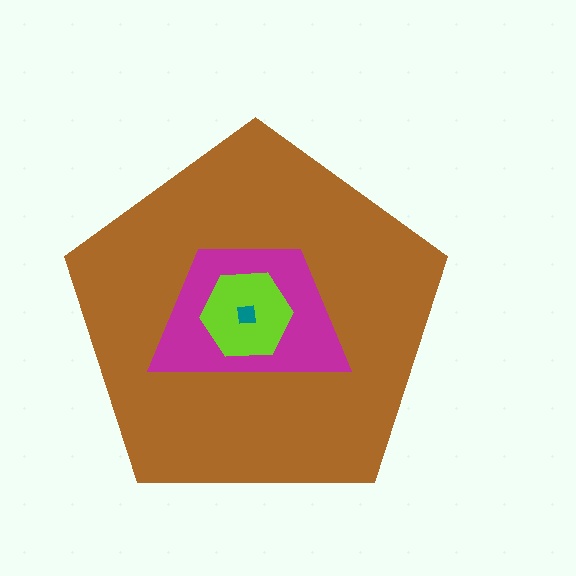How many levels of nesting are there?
4.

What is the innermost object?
The teal square.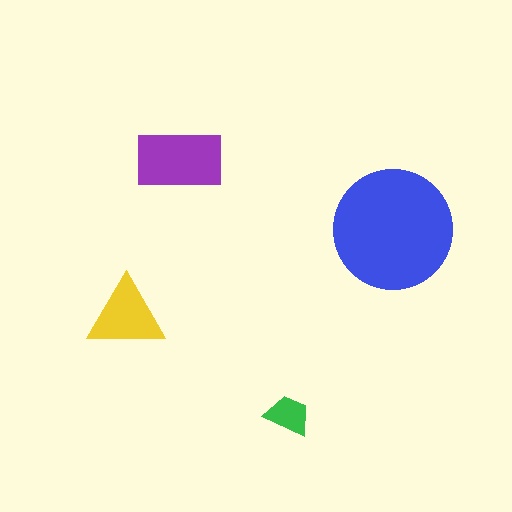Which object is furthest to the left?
The yellow triangle is leftmost.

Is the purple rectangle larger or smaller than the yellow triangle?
Larger.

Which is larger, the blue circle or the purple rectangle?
The blue circle.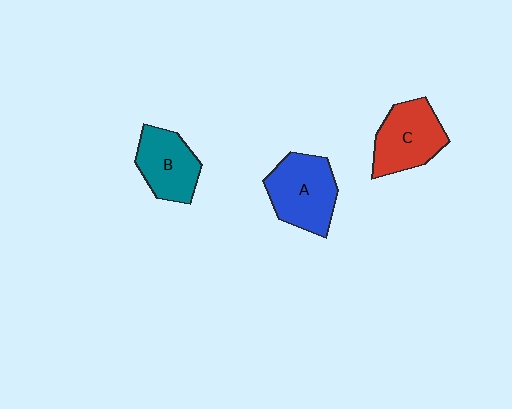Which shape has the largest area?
Shape A (blue).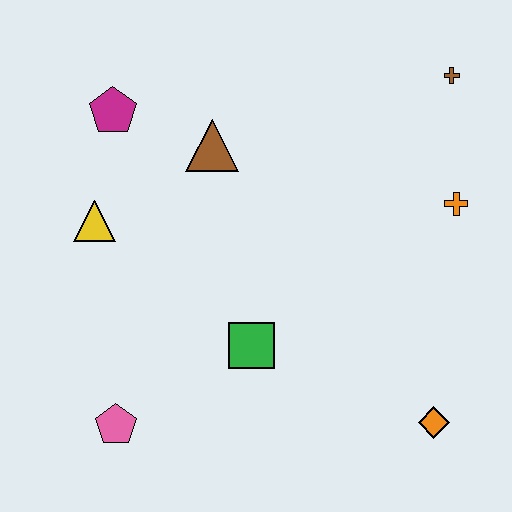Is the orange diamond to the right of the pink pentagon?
Yes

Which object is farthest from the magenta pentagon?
The orange diamond is farthest from the magenta pentagon.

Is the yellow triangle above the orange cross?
No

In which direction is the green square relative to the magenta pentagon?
The green square is below the magenta pentagon.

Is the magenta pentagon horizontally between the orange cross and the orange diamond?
No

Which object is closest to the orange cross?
The brown cross is closest to the orange cross.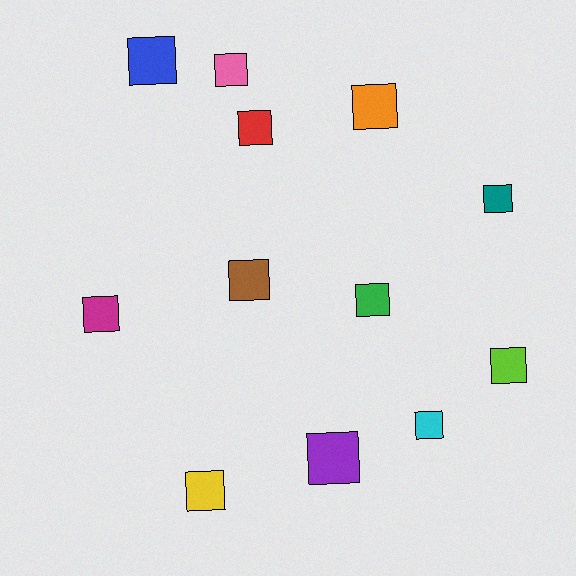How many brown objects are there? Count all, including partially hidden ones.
There is 1 brown object.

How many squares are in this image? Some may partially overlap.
There are 12 squares.